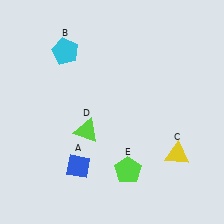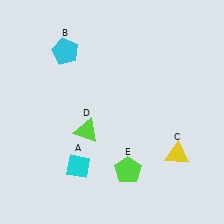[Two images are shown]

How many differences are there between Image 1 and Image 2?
There is 1 difference between the two images.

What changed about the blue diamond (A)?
In Image 1, A is blue. In Image 2, it changed to cyan.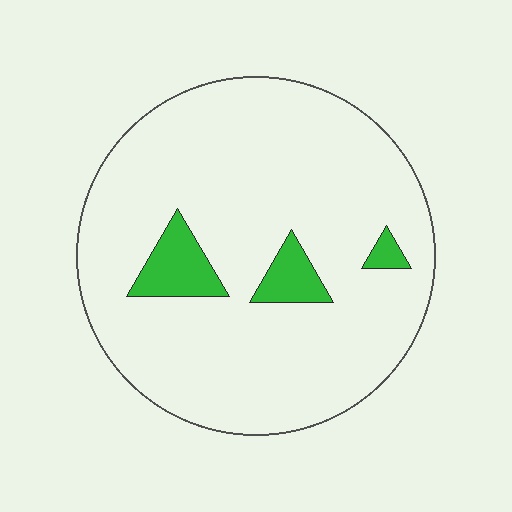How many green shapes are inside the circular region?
3.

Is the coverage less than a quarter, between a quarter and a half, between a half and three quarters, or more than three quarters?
Less than a quarter.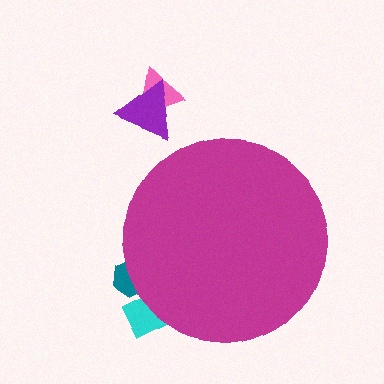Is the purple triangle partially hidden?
No, the purple triangle is fully visible.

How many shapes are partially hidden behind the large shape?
2 shapes are partially hidden.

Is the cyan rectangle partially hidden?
Yes, the cyan rectangle is partially hidden behind the magenta circle.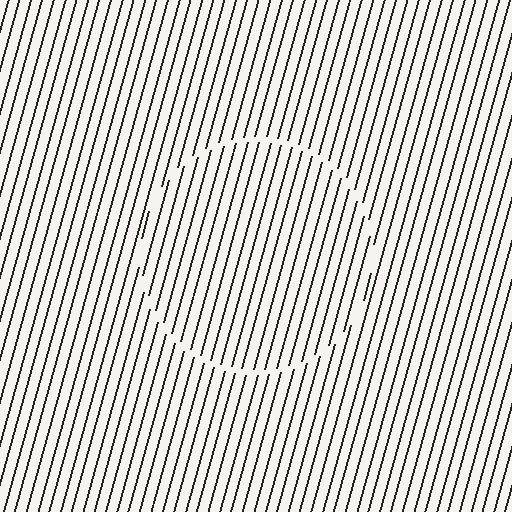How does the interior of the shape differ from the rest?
The interior of the shape contains the same grating, shifted by half a period — the contour is defined by the phase discontinuity where line-ends from the inner and outer gratings abut.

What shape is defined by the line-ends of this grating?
An illusory circle. The interior of the shape contains the same grating, shifted by half a period — the contour is defined by the phase discontinuity where line-ends from the inner and outer gratings abut.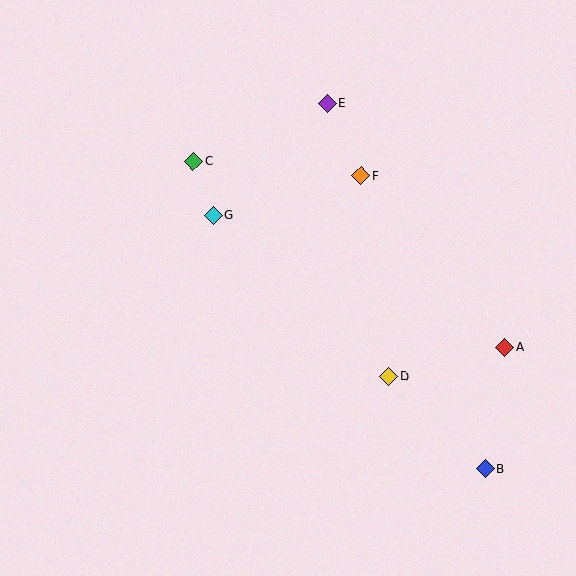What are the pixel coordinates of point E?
Point E is at (327, 103).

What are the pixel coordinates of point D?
Point D is at (388, 377).